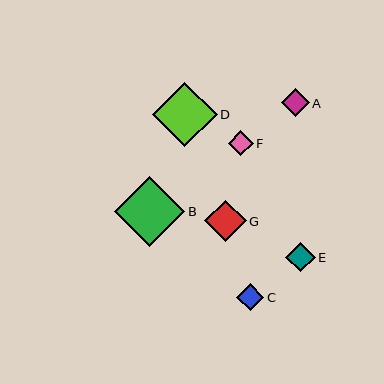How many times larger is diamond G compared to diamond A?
Diamond G is approximately 1.5 times the size of diamond A.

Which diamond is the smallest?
Diamond F is the smallest with a size of approximately 25 pixels.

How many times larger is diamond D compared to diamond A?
Diamond D is approximately 2.3 times the size of diamond A.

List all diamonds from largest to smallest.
From largest to smallest: B, D, G, E, A, C, F.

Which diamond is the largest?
Diamond B is the largest with a size of approximately 70 pixels.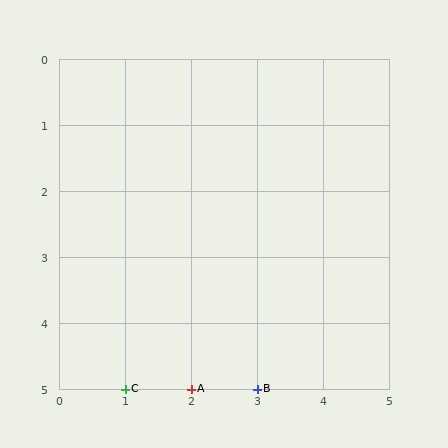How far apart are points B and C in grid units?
Points B and C are 2 columns apart.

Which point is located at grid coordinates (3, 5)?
Point B is at (3, 5).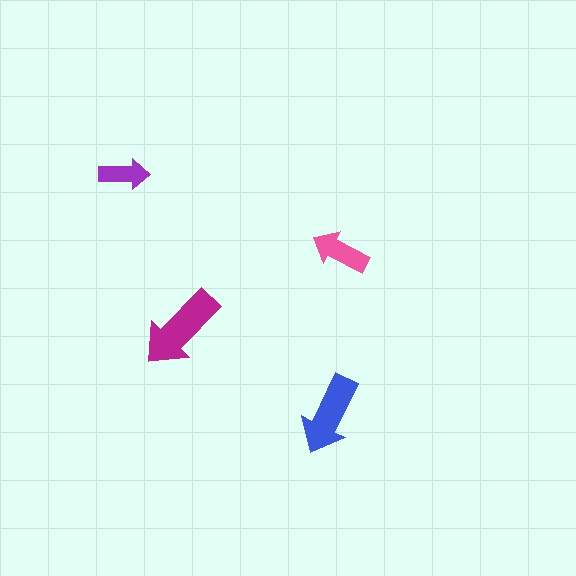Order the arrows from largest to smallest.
the magenta one, the blue one, the pink one, the purple one.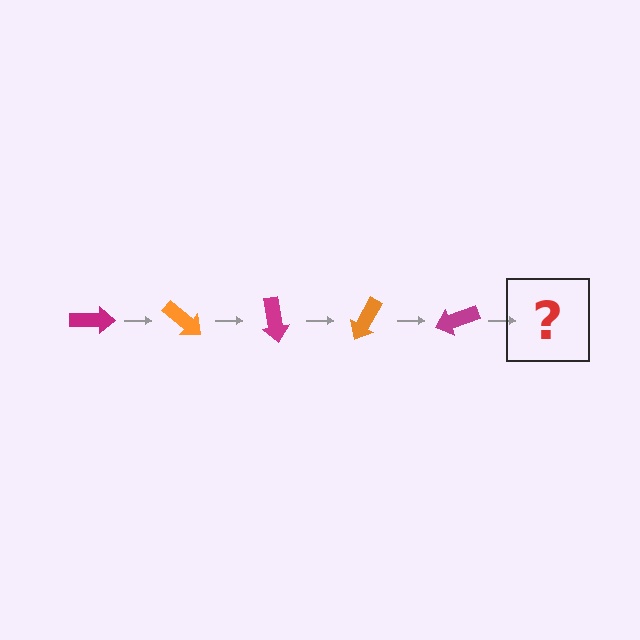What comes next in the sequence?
The next element should be an orange arrow, rotated 200 degrees from the start.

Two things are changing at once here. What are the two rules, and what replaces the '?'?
The two rules are that it rotates 40 degrees each step and the color cycles through magenta and orange. The '?' should be an orange arrow, rotated 200 degrees from the start.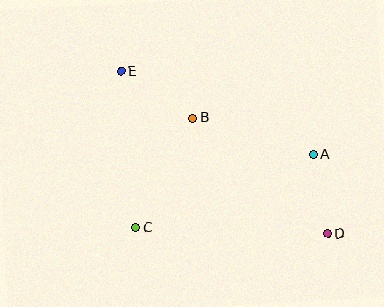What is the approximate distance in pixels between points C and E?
The distance between C and E is approximately 157 pixels.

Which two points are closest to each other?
Points A and D are closest to each other.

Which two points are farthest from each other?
Points D and E are farthest from each other.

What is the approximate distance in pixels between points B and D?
The distance between B and D is approximately 178 pixels.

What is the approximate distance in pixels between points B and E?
The distance between B and E is approximately 86 pixels.